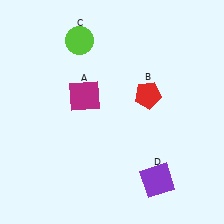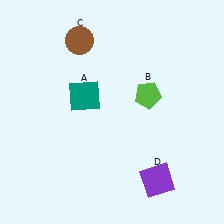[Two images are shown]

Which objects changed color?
A changed from magenta to teal. B changed from red to lime. C changed from lime to brown.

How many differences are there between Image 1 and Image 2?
There are 3 differences between the two images.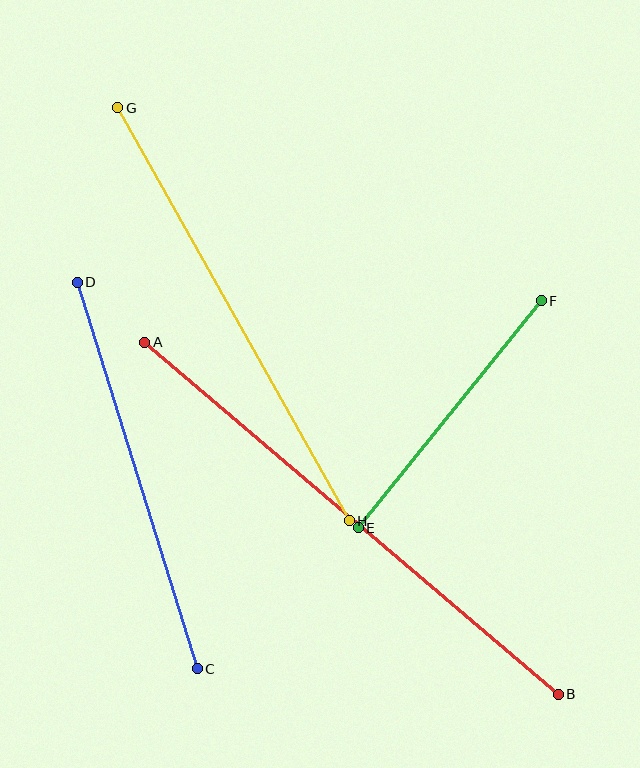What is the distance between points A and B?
The distance is approximately 543 pixels.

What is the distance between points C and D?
The distance is approximately 405 pixels.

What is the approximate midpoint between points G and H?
The midpoint is at approximately (233, 314) pixels.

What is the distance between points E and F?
The distance is approximately 291 pixels.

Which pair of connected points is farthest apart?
Points A and B are farthest apart.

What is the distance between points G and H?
The distance is approximately 474 pixels.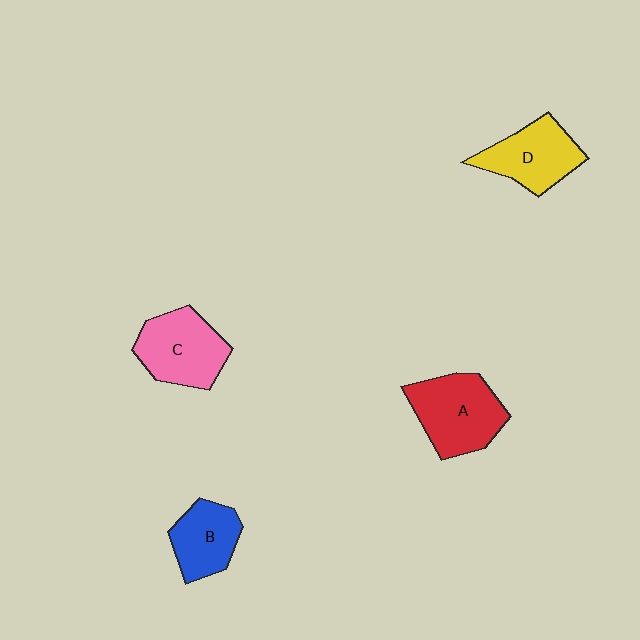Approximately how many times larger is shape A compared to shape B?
Approximately 1.4 times.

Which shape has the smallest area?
Shape B (blue).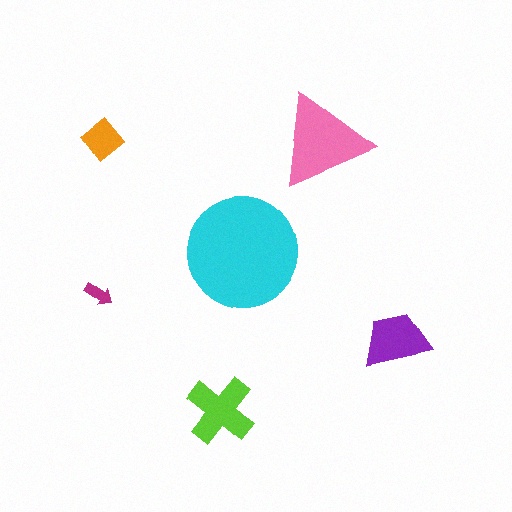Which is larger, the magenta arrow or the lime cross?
The lime cross.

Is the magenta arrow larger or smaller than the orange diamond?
Smaller.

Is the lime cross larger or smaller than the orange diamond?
Larger.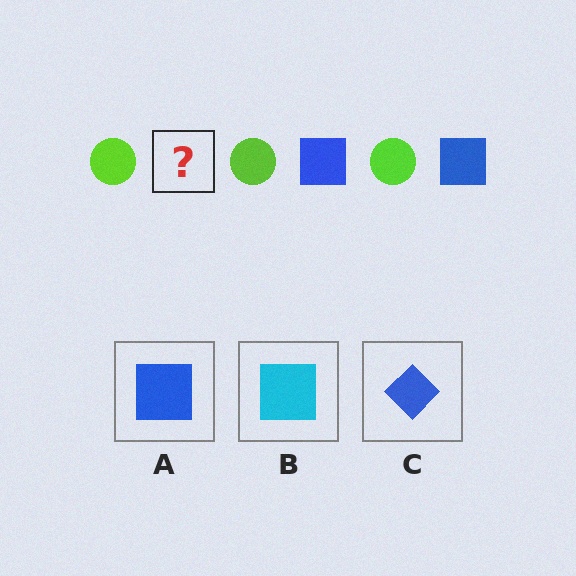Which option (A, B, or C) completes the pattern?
A.